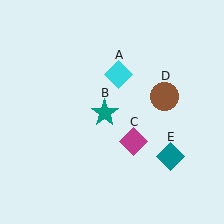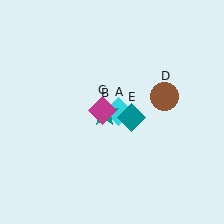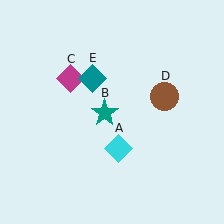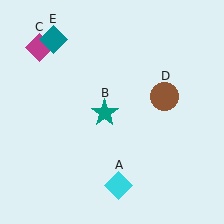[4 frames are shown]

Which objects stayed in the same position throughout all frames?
Teal star (object B) and brown circle (object D) remained stationary.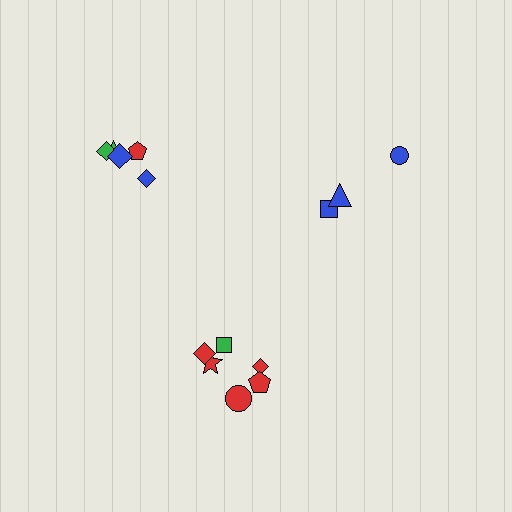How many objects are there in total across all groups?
There are 14 objects.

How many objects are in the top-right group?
There are 3 objects.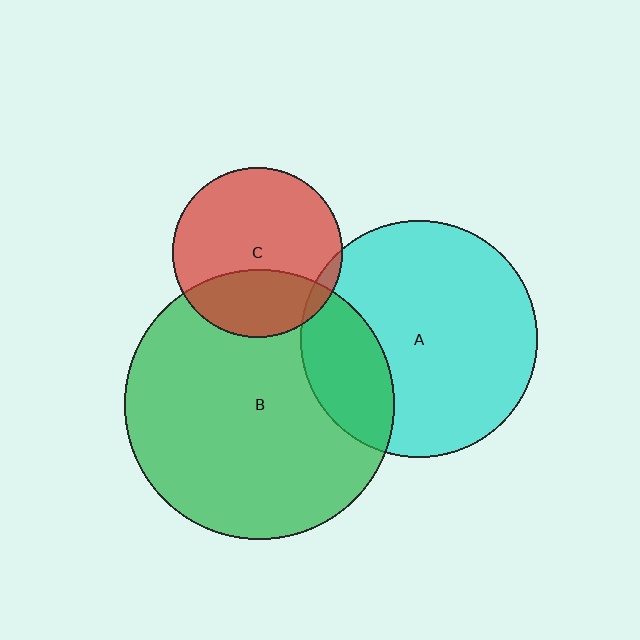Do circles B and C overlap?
Yes.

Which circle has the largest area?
Circle B (green).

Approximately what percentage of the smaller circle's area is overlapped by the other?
Approximately 30%.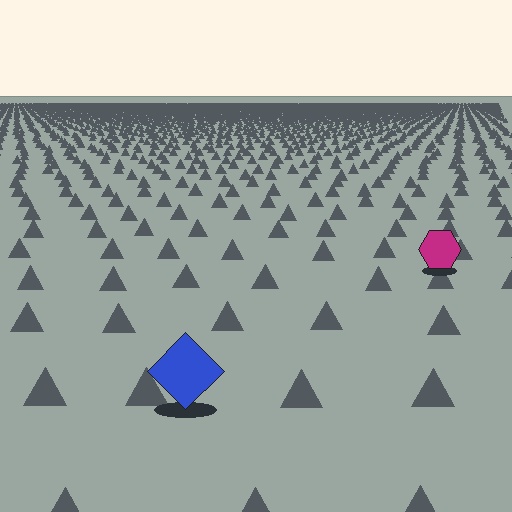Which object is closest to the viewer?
The blue diamond is closest. The texture marks near it are larger and more spread out.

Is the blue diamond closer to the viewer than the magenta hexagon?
Yes. The blue diamond is closer — you can tell from the texture gradient: the ground texture is coarser near it.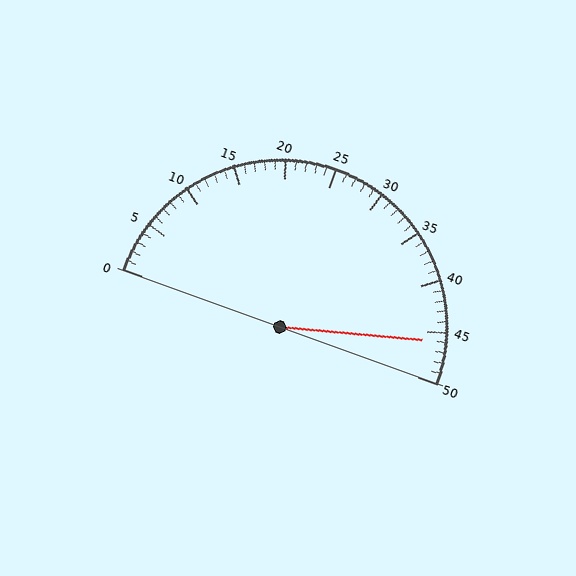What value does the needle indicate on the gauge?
The needle indicates approximately 46.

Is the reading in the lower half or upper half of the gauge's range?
The reading is in the upper half of the range (0 to 50).